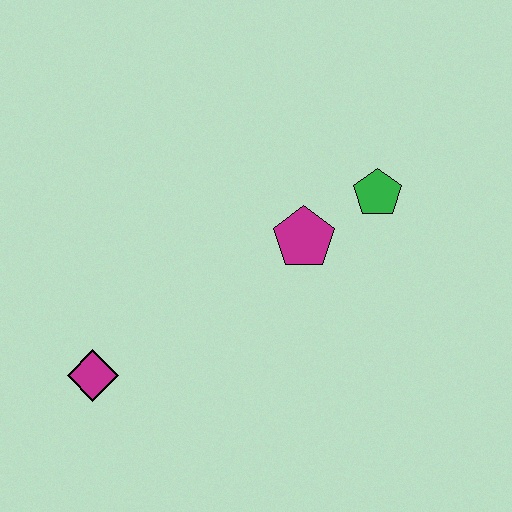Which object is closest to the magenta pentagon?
The green pentagon is closest to the magenta pentagon.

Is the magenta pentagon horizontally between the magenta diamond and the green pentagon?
Yes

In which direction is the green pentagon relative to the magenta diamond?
The green pentagon is to the right of the magenta diamond.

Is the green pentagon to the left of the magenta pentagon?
No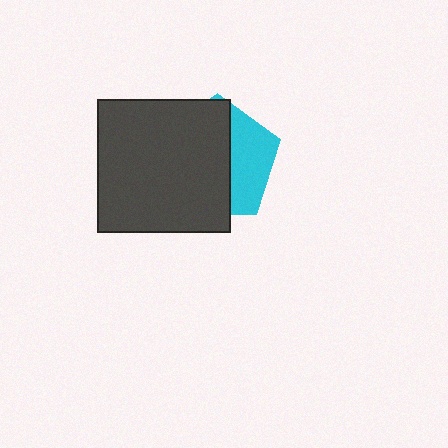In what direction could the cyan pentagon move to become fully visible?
The cyan pentagon could move right. That would shift it out from behind the dark gray square entirely.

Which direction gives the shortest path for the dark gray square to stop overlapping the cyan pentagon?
Moving left gives the shortest separation.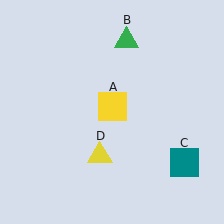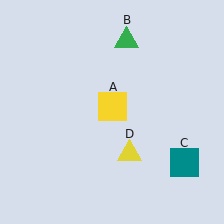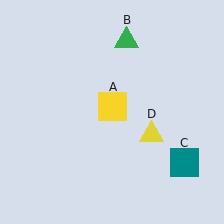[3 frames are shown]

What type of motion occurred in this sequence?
The yellow triangle (object D) rotated counterclockwise around the center of the scene.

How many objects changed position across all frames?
1 object changed position: yellow triangle (object D).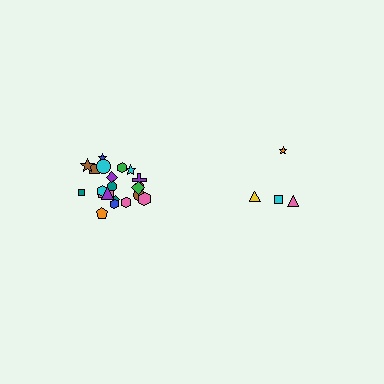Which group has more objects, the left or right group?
The left group.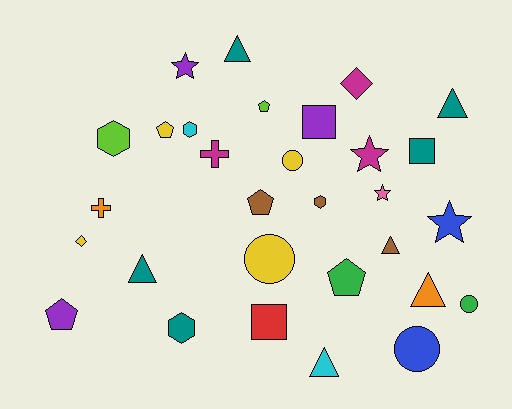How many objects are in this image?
There are 30 objects.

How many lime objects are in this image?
There are 2 lime objects.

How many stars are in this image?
There are 4 stars.